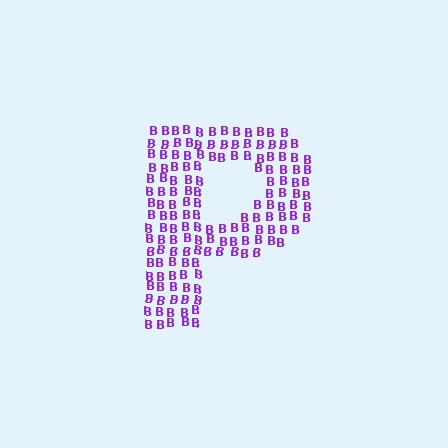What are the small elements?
The small elements are letter B's.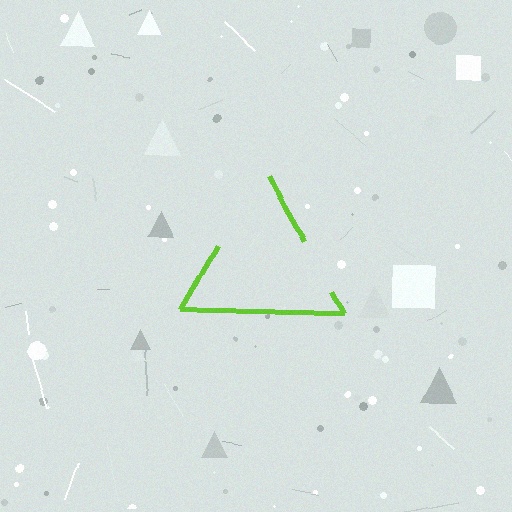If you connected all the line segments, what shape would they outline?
They would outline a triangle.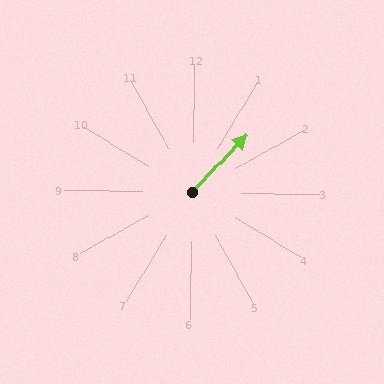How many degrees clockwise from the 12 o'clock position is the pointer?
Approximately 43 degrees.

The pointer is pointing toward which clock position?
Roughly 1 o'clock.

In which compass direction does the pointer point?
Northeast.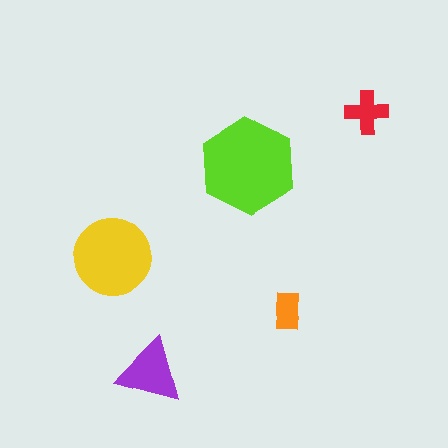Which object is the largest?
The lime hexagon.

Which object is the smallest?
The orange rectangle.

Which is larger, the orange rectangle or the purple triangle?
The purple triangle.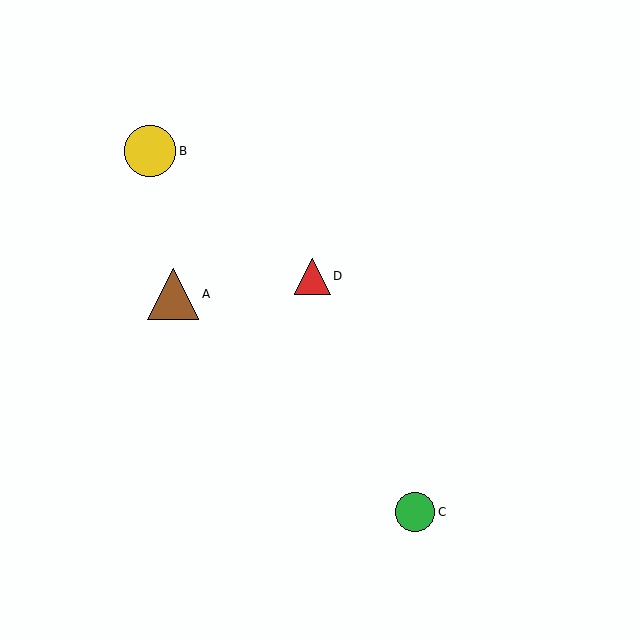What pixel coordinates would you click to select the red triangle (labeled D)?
Click at (313, 276) to select the red triangle D.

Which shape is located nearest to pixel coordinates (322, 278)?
The red triangle (labeled D) at (313, 276) is nearest to that location.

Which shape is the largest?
The yellow circle (labeled B) is the largest.